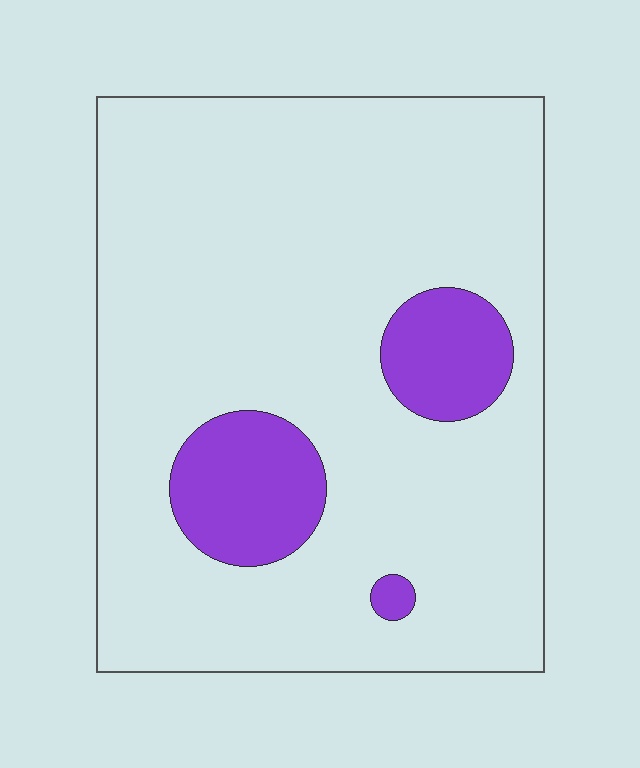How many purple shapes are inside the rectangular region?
3.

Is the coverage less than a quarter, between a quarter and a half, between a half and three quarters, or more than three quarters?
Less than a quarter.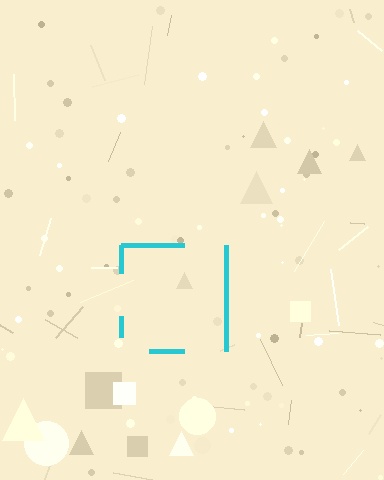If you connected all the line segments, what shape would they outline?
They would outline a square.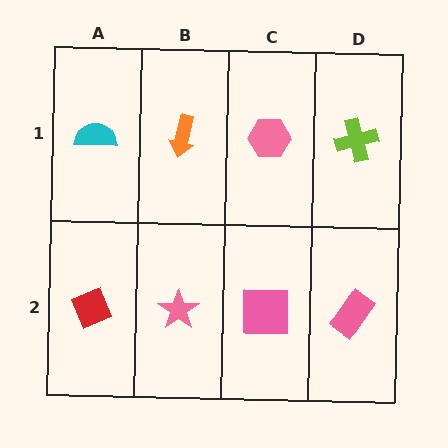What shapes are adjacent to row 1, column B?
A pink star (row 2, column B), a cyan semicircle (row 1, column A), a pink hexagon (row 1, column C).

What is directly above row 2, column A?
A cyan semicircle.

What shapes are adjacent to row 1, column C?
A pink square (row 2, column C), an orange arrow (row 1, column B), a lime cross (row 1, column D).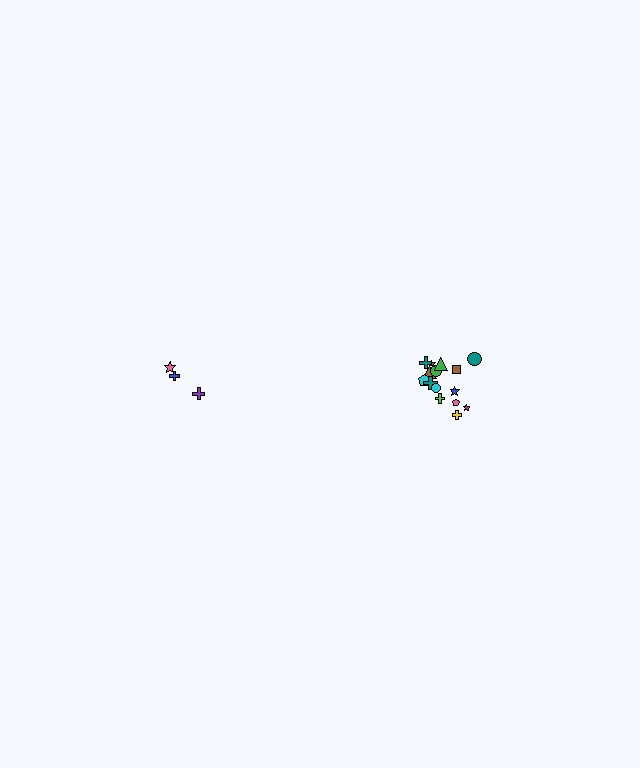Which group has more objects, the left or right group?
The right group.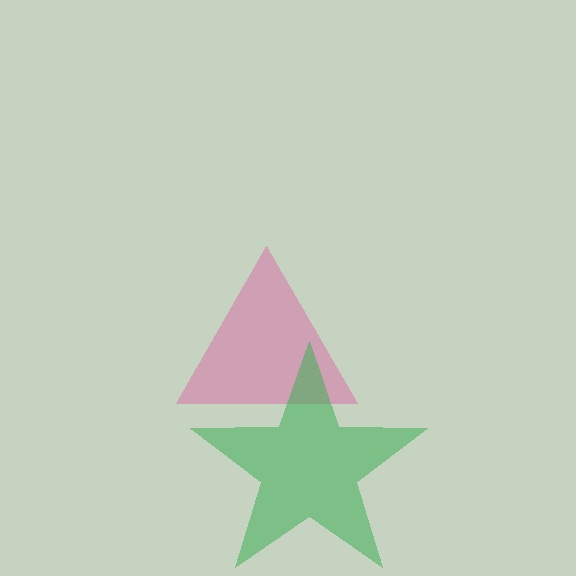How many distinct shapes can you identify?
There are 2 distinct shapes: a pink triangle, a green star.